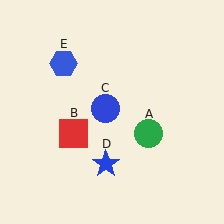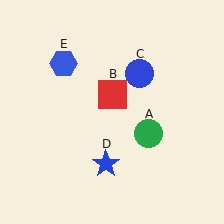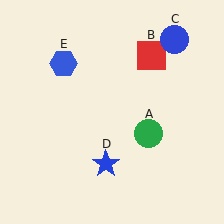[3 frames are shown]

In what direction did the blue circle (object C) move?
The blue circle (object C) moved up and to the right.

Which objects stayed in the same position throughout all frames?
Green circle (object A) and blue star (object D) and blue hexagon (object E) remained stationary.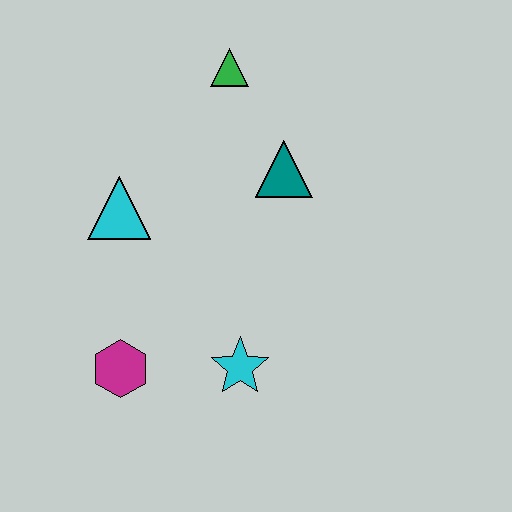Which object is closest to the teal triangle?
The green triangle is closest to the teal triangle.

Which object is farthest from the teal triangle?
The magenta hexagon is farthest from the teal triangle.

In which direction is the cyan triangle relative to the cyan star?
The cyan triangle is above the cyan star.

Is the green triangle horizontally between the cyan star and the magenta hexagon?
Yes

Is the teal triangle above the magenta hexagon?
Yes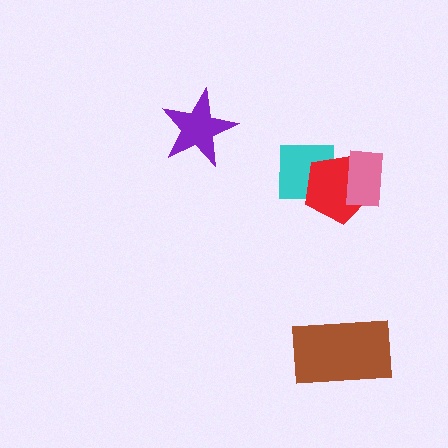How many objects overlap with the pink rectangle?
1 object overlaps with the pink rectangle.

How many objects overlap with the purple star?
0 objects overlap with the purple star.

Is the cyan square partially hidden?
Yes, it is partially covered by another shape.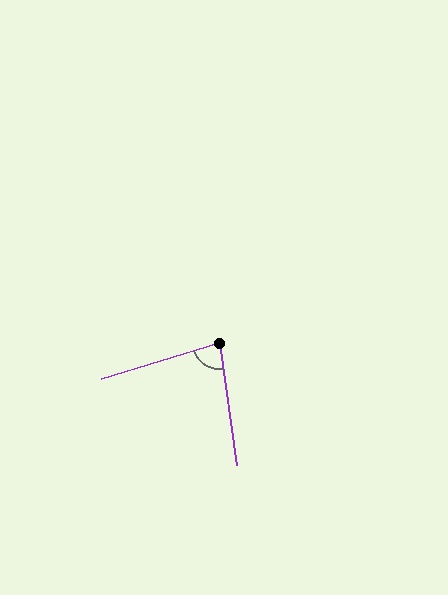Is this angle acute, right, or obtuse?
It is acute.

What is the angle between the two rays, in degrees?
Approximately 81 degrees.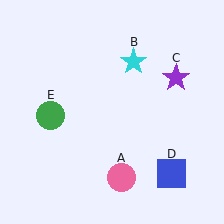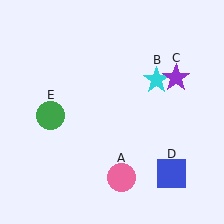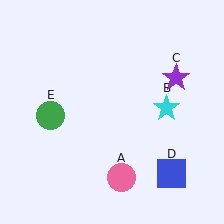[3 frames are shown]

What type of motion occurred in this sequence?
The cyan star (object B) rotated clockwise around the center of the scene.